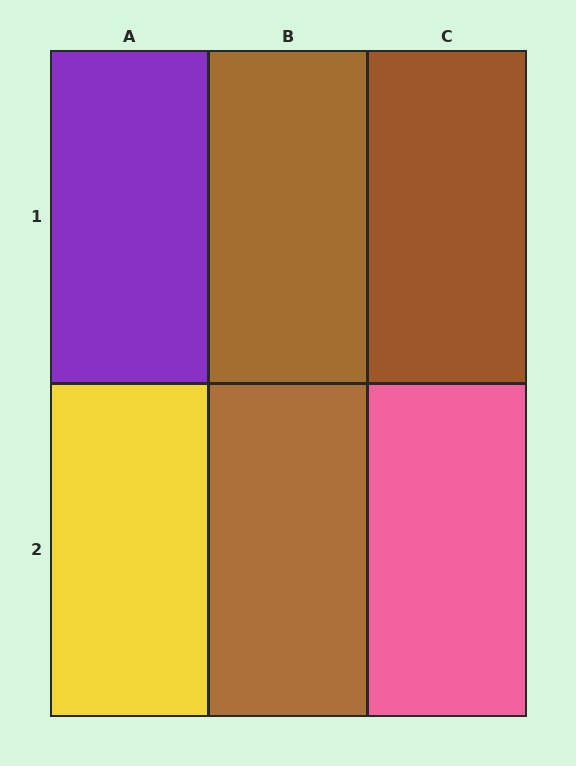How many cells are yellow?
1 cell is yellow.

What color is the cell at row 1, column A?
Purple.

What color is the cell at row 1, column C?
Brown.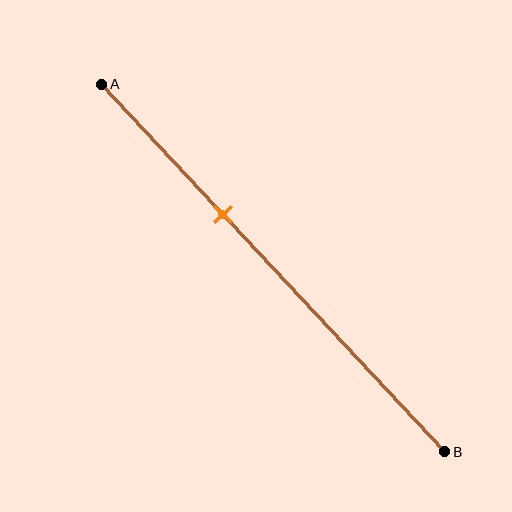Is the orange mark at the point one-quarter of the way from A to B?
No, the mark is at about 35% from A, not at the 25% one-quarter point.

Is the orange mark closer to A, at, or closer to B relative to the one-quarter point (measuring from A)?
The orange mark is closer to point B than the one-quarter point of segment AB.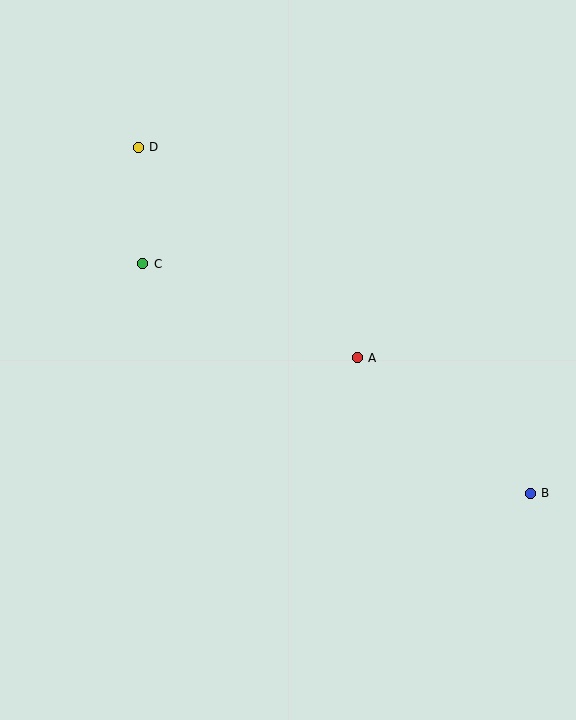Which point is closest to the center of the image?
Point A at (357, 358) is closest to the center.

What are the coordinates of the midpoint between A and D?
The midpoint between A and D is at (248, 253).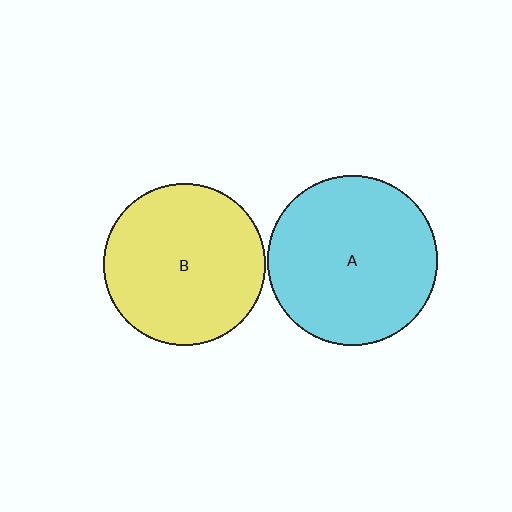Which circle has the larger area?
Circle A (cyan).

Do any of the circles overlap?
No, none of the circles overlap.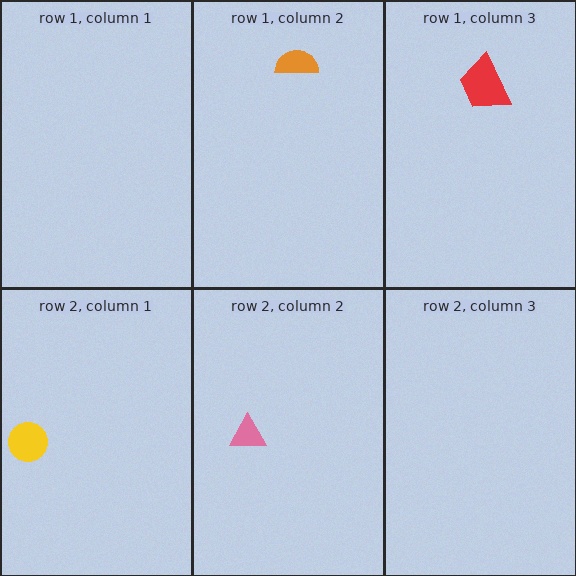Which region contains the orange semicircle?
The row 1, column 2 region.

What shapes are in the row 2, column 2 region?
The pink triangle.